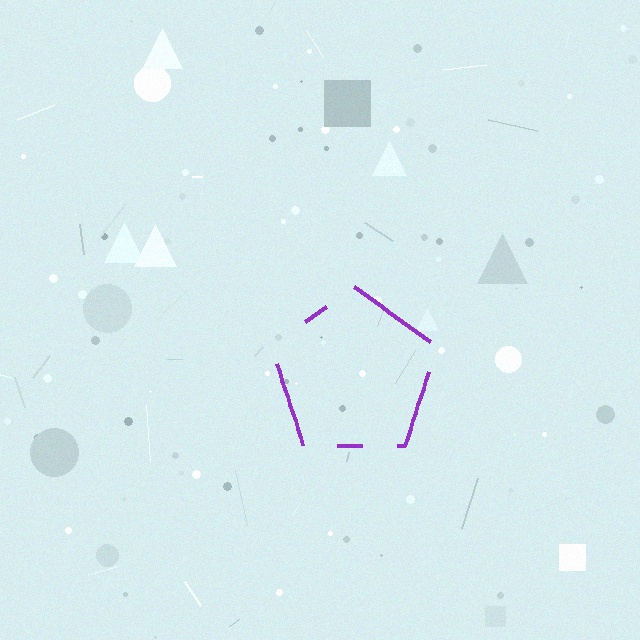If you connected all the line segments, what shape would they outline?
They would outline a pentagon.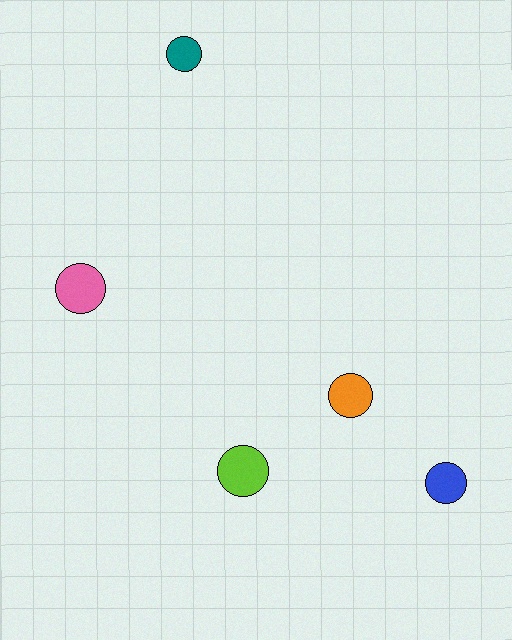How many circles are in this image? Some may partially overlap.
There are 5 circles.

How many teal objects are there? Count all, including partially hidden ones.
There is 1 teal object.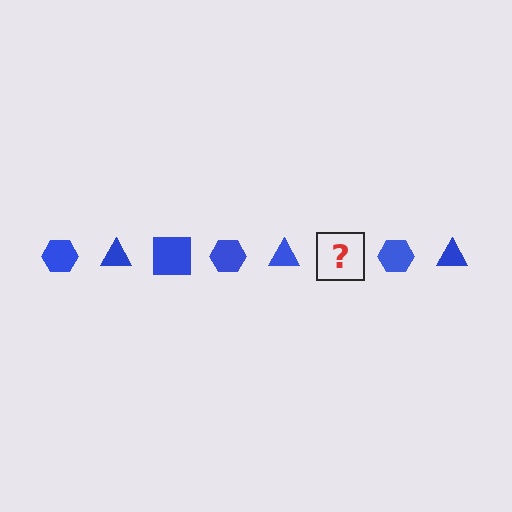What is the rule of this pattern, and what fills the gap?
The rule is that the pattern cycles through hexagon, triangle, square shapes in blue. The gap should be filled with a blue square.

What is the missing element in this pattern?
The missing element is a blue square.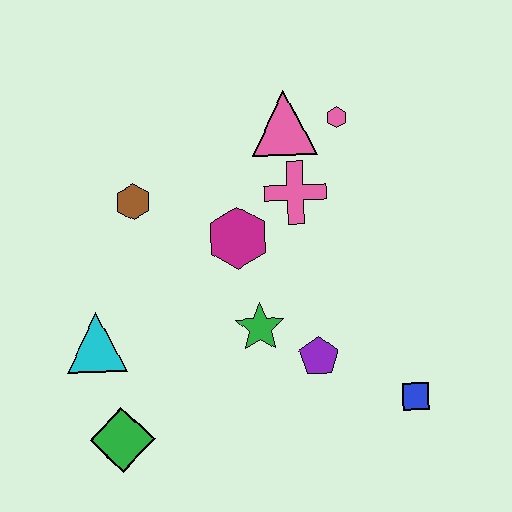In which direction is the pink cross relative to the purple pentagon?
The pink cross is above the purple pentagon.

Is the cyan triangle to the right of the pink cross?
No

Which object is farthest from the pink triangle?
The green diamond is farthest from the pink triangle.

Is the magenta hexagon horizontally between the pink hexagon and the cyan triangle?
Yes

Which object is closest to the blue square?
The purple pentagon is closest to the blue square.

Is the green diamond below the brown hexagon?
Yes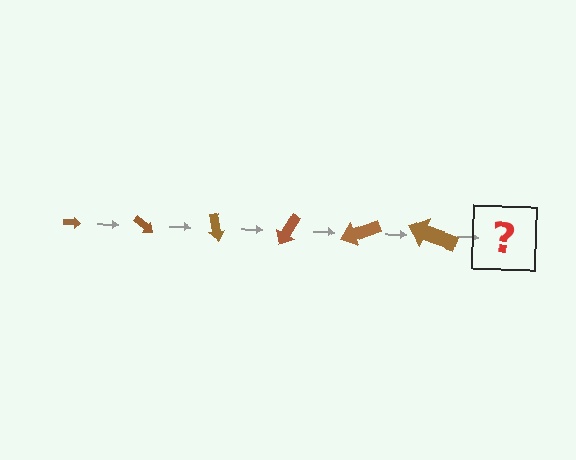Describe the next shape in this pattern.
It should be an arrow, larger than the previous one and rotated 240 degrees from the start.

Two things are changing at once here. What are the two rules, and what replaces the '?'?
The two rules are that the arrow grows larger each step and it rotates 40 degrees each step. The '?' should be an arrow, larger than the previous one and rotated 240 degrees from the start.